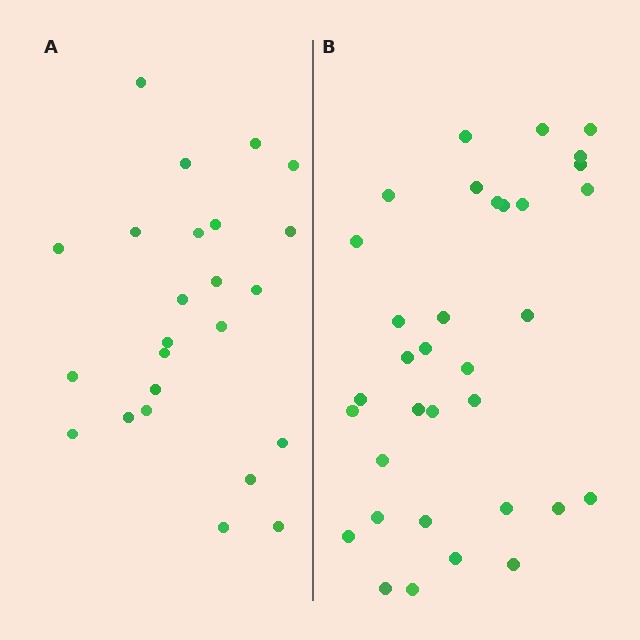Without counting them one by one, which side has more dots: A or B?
Region B (the right region) has more dots.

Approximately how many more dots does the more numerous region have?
Region B has roughly 10 or so more dots than region A.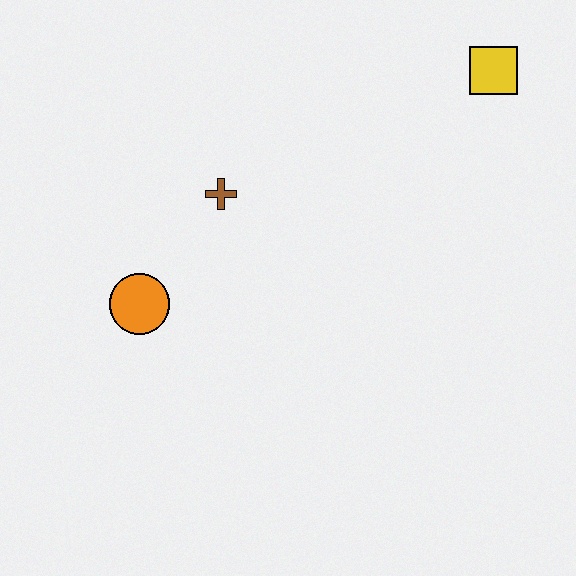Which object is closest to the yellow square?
The brown cross is closest to the yellow square.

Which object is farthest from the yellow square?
The orange circle is farthest from the yellow square.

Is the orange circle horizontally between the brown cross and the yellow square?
No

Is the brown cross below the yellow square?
Yes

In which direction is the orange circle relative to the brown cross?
The orange circle is below the brown cross.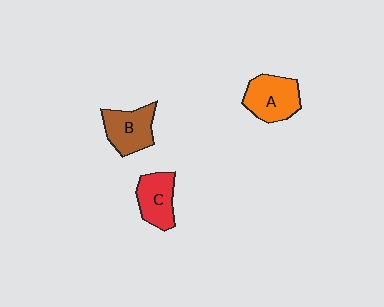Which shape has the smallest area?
Shape C (red).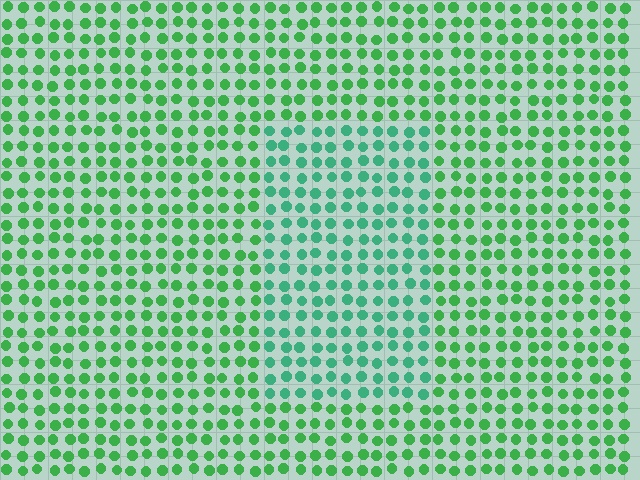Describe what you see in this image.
The image is filled with small green elements in a uniform arrangement. A rectangle-shaped region is visible where the elements are tinted to a slightly different hue, forming a subtle color boundary.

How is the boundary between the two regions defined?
The boundary is defined purely by a slight shift in hue (about 28 degrees). Spacing, size, and orientation are identical on both sides.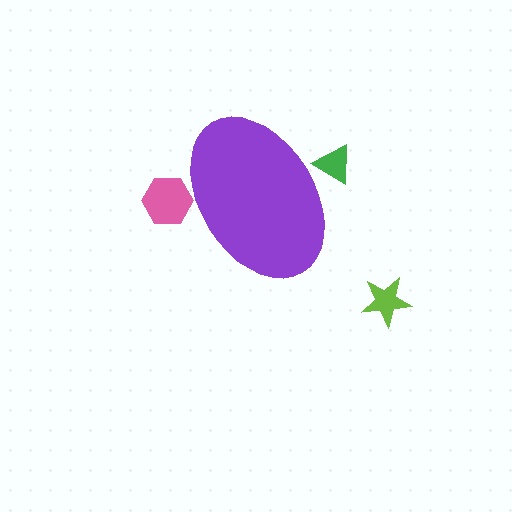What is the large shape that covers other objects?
A purple ellipse.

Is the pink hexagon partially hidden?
Yes, the pink hexagon is partially hidden behind the purple ellipse.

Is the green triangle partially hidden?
Yes, the green triangle is partially hidden behind the purple ellipse.